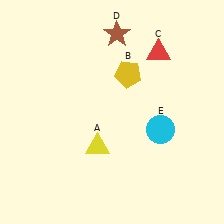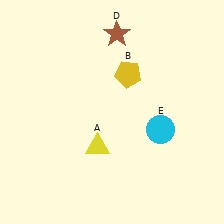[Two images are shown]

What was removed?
The red triangle (C) was removed in Image 2.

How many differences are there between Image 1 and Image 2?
There is 1 difference between the two images.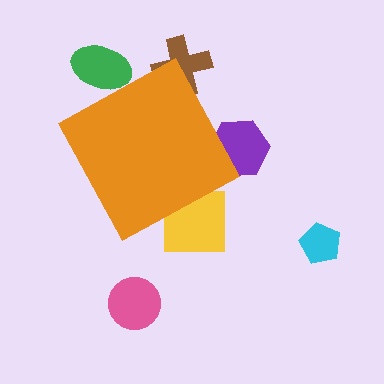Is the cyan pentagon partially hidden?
No, the cyan pentagon is fully visible.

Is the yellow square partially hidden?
Yes, the yellow square is partially hidden behind the orange diamond.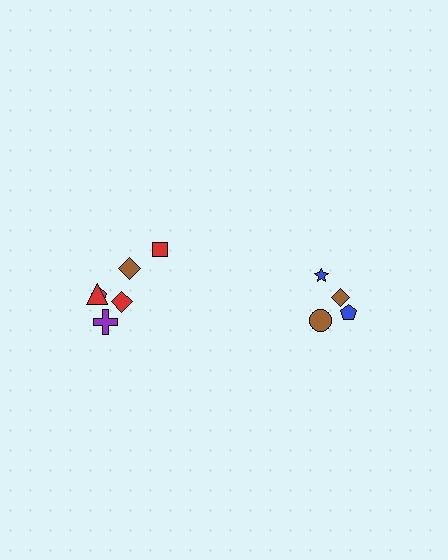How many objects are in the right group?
There are 4 objects.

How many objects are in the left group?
There are 6 objects.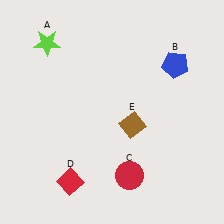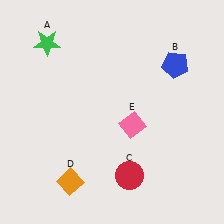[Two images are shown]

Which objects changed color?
A changed from lime to green. D changed from red to orange. E changed from brown to pink.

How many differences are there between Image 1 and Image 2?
There are 3 differences between the two images.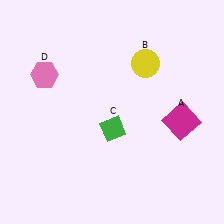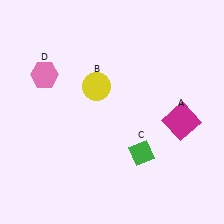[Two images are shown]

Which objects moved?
The objects that moved are: the yellow circle (B), the green diamond (C).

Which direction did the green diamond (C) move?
The green diamond (C) moved right.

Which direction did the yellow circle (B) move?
The yellow circle (B) moved left.